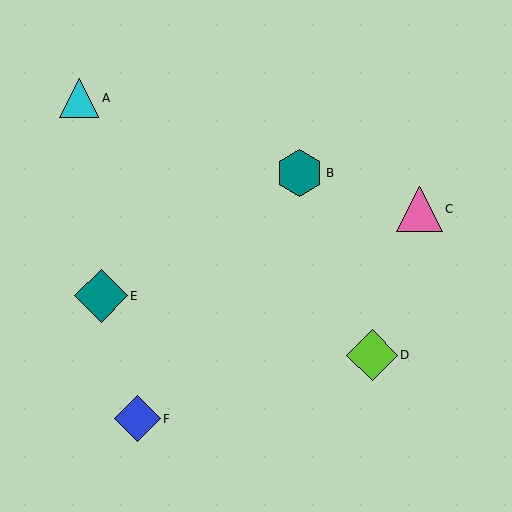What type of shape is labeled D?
Shape D is a lime diamond.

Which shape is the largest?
The teal diamond (labeled E) is the largest.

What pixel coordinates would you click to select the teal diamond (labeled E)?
Click at (101, 296) to select the teal diamond E.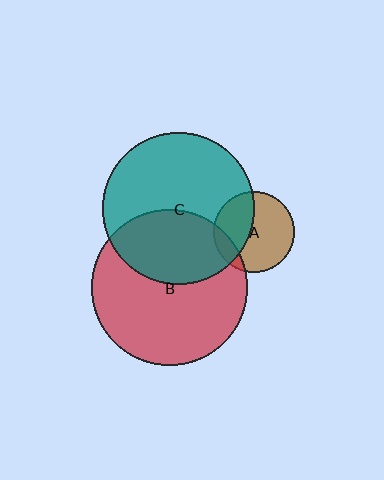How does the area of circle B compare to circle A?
Approximately 3.7 times.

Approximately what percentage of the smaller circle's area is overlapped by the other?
Approximately 40%.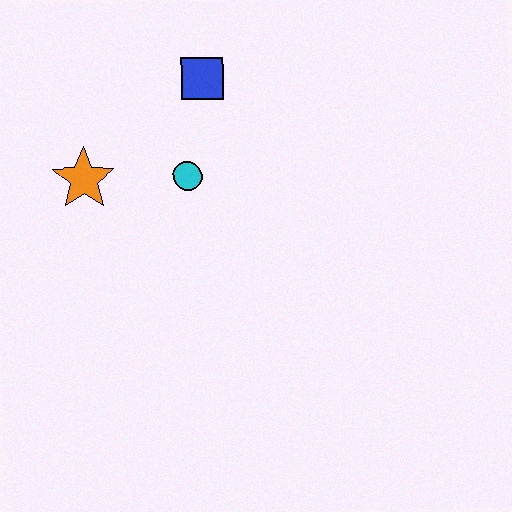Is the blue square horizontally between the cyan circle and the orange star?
No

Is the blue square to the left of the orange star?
No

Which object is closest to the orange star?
The cyan circle is closest to the orange star.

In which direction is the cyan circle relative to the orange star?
The cyan circle is to the right of the orange star.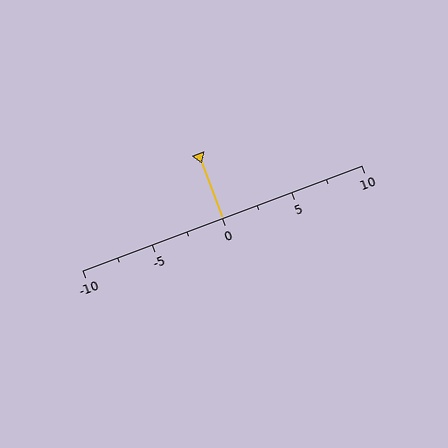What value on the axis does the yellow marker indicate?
The marker indicates approximately 0.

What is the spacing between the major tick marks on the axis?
The major ticks are spaced 5 apart.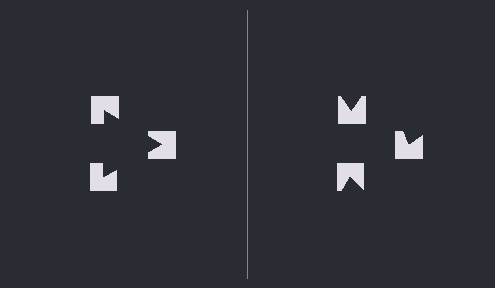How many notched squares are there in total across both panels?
6 — 3 on each side.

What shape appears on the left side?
An illusory triangle.